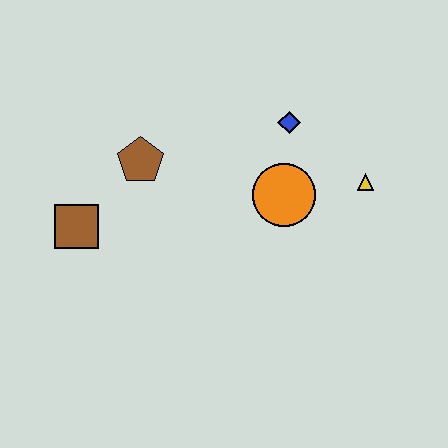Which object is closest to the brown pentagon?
The brown square is closest to the brown pentagon.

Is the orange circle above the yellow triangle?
No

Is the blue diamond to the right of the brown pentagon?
Yes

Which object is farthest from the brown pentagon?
The yellow triangle is farthest from the brown pentagon.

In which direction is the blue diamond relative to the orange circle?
The blue diamond is above the orange circle.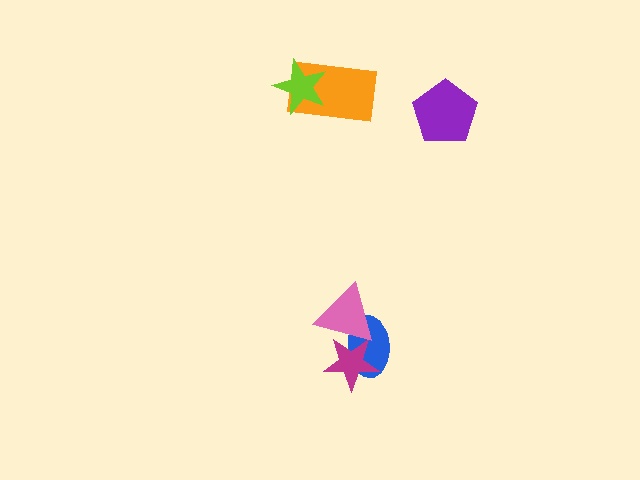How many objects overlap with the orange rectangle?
1 object overlaps with the orange rectangle.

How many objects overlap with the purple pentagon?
0 objects overlap with the purple pentagon.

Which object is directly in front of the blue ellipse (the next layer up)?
The magenta star is directly in front of the blue ellipse.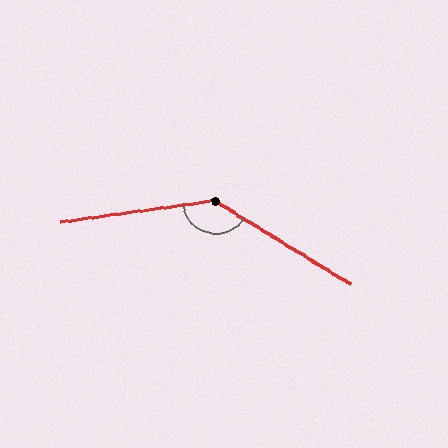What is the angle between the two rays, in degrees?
Approximately 140 degrees.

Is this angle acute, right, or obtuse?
It is obtuse.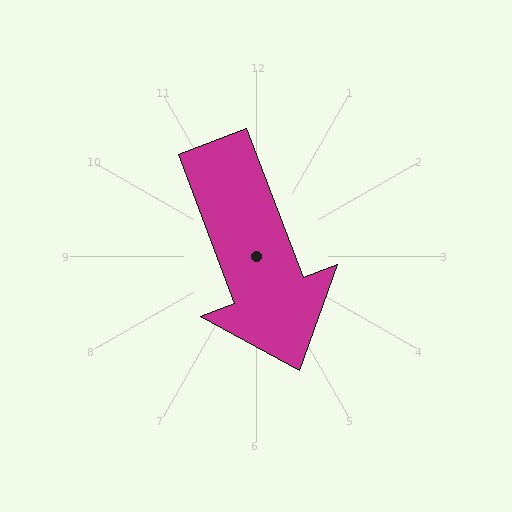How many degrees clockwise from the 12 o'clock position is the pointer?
Approximately 159 degrees.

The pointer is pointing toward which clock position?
Roughly 5 o'clock.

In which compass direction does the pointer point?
South.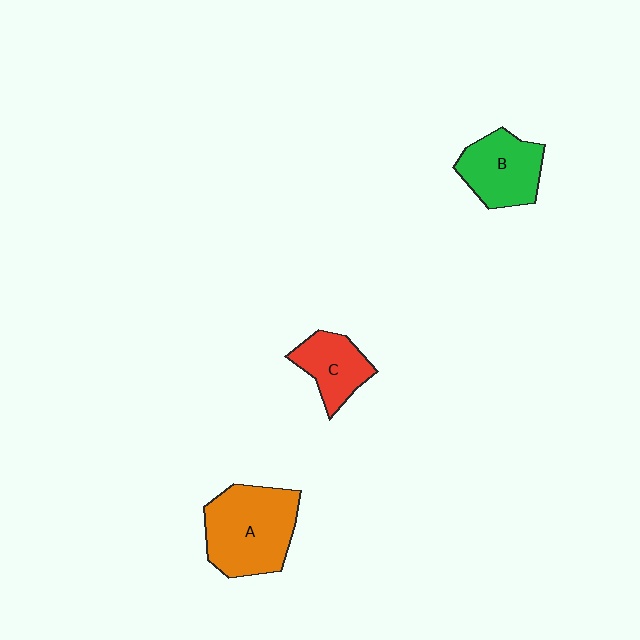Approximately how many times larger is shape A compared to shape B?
Approximately 1.4 times.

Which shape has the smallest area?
Shape C (red).